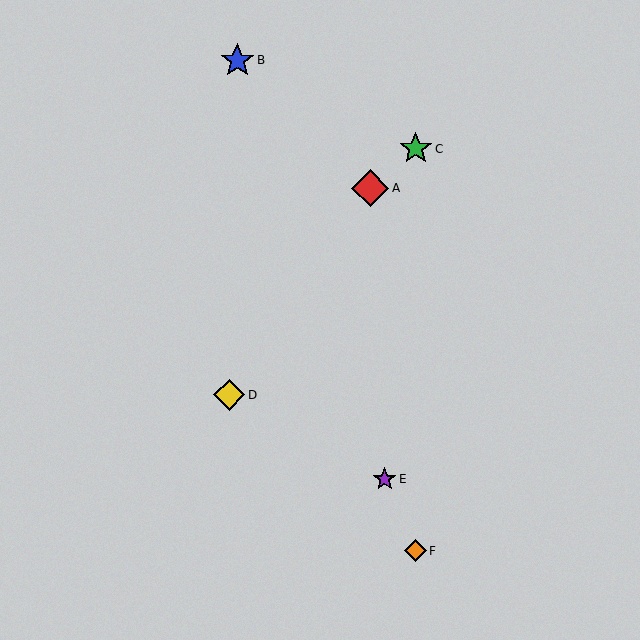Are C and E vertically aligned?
No, C is at x≈416 and E is at x≈385.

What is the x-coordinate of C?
Object C is at x≈416.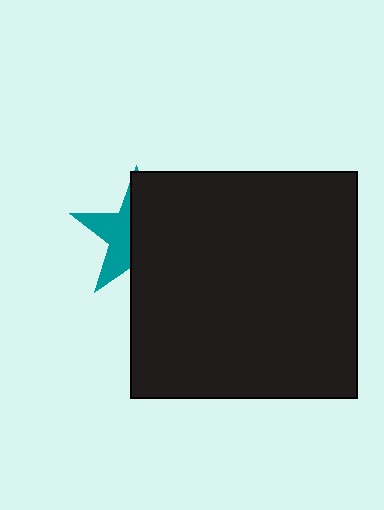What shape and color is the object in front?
The object in front is a black square.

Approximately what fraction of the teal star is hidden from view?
Roughly 60% of the teal star is hidden behind the black square.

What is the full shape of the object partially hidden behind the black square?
The partially hidden object is a teal star.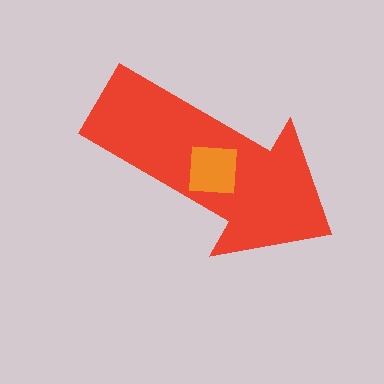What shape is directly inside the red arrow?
The orange square.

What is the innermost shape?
The orange square.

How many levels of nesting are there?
2.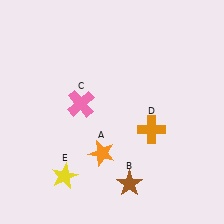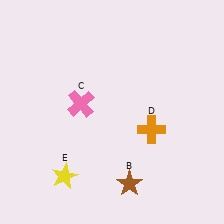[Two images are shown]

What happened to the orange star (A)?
The orange star (A) was removed in Image 2. It was in the bottom-left area of Image 1.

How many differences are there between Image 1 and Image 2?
There is 1 difference between the two images.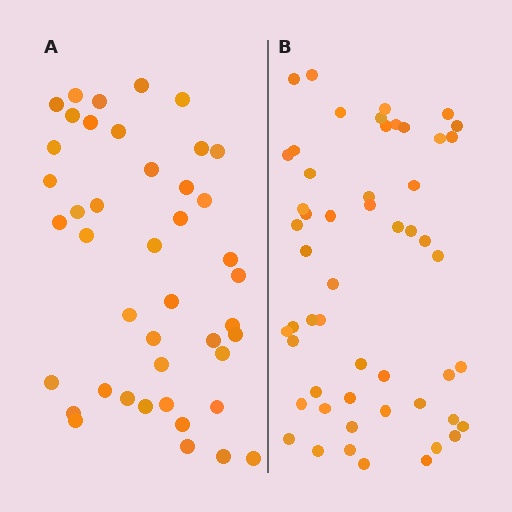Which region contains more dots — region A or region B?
Region B (the right region) has more dots.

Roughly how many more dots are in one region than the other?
Region B has roughly 10 or so more dots than region A.